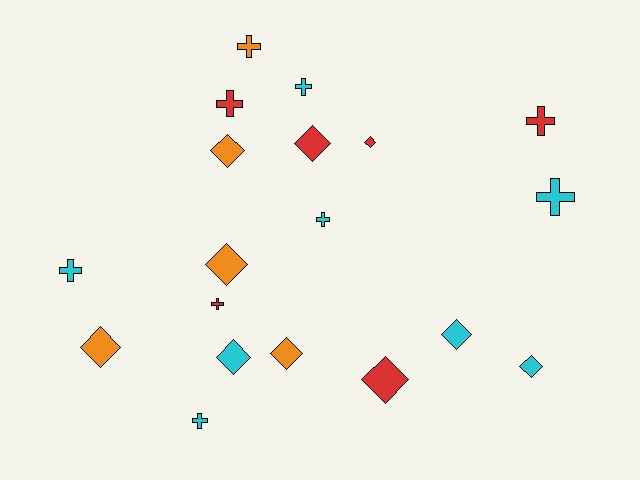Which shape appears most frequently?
Diamond, with 10 objects.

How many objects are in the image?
There are 19 objects.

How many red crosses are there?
There are 3 red crosses.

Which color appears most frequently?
Cyan, with 8 objects.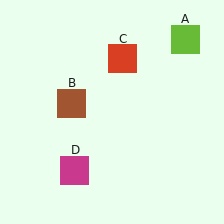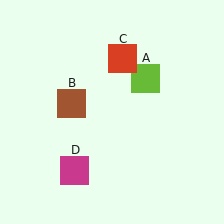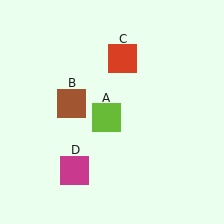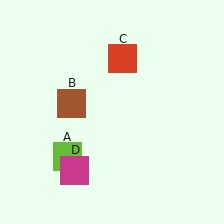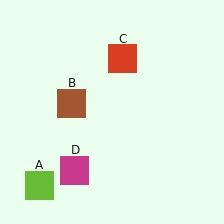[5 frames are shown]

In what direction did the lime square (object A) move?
The lime square (object A) moved down and to the left.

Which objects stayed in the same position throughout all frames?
Brown square (object B) and red square (object C) and magenta square (object D) remained stationary.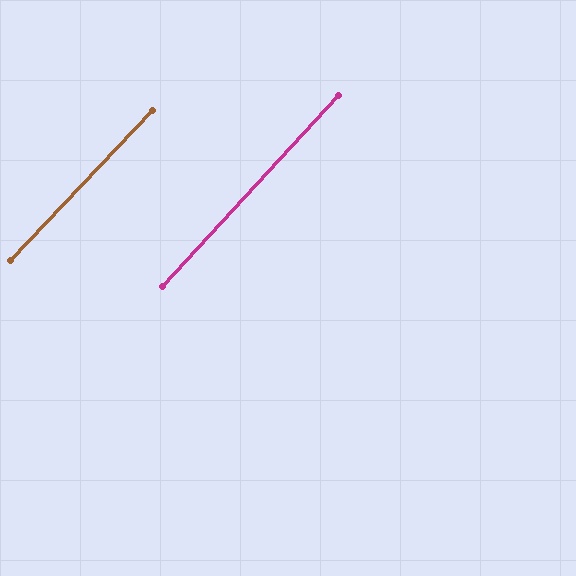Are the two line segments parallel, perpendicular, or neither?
Parallel — their directions differ by only 0.9°.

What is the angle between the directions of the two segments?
Approximately 1 degree.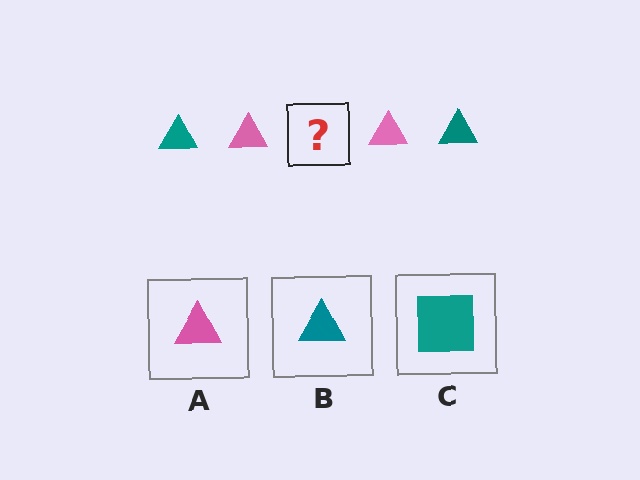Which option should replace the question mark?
Option B.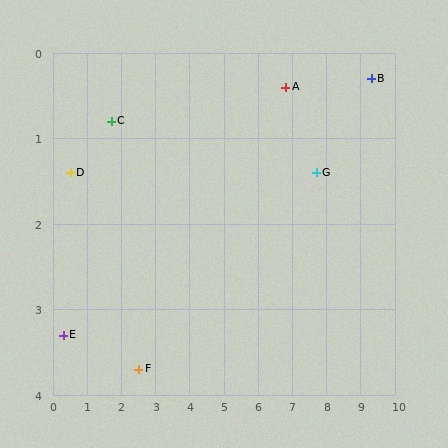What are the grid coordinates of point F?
Point F is at approximately (2.5, 3.7).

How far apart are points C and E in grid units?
Points C and E are about 2.9 grid units apart.